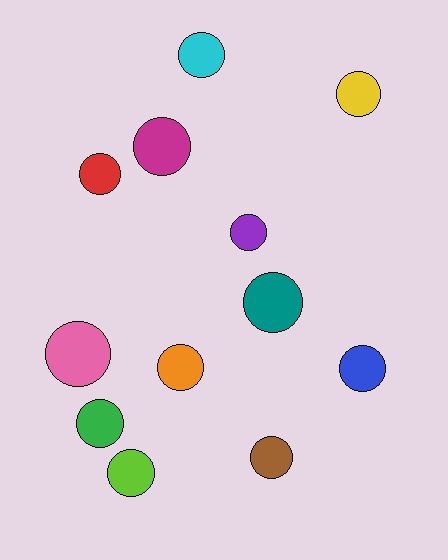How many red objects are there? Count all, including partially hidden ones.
There is 1 red object.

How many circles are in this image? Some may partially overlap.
There are 12 circles.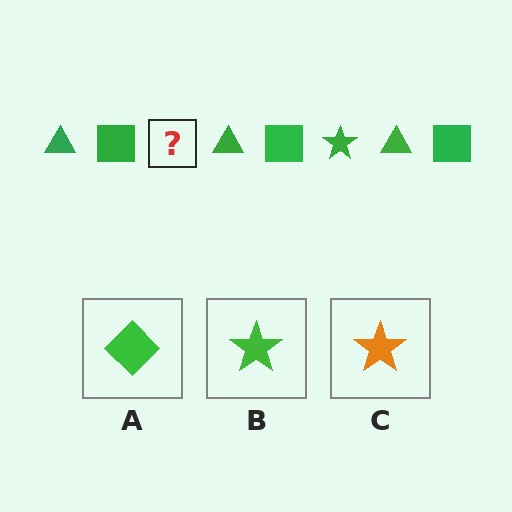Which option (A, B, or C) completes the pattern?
B.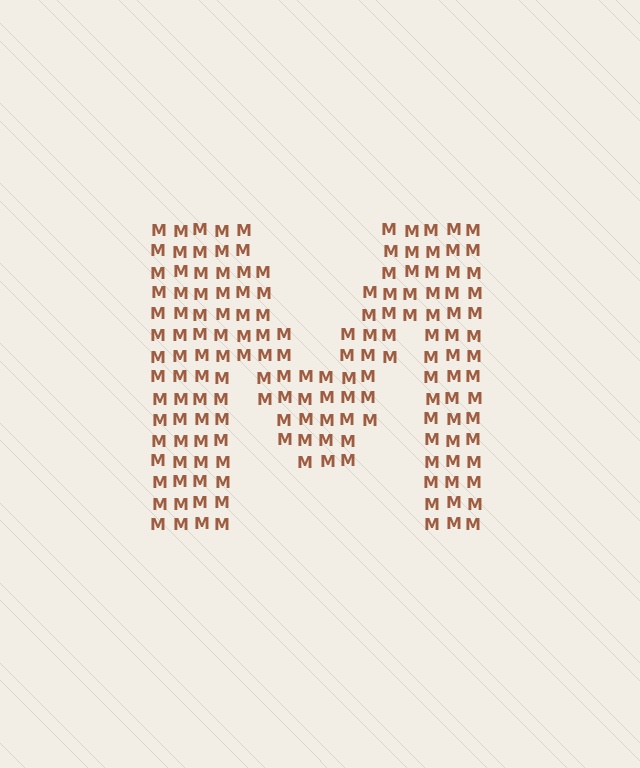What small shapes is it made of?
It is made of small letter M's.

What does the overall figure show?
The overall figure shows the letter M.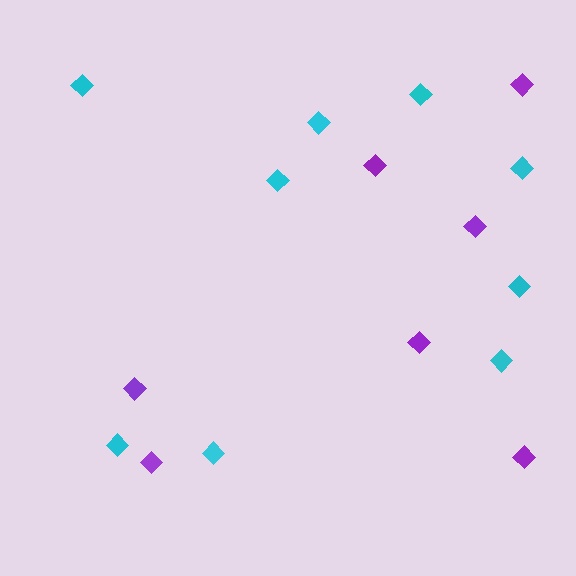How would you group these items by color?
There are 2 groups: one group of cyan diamonds (9) and one group of purple diamonds (7).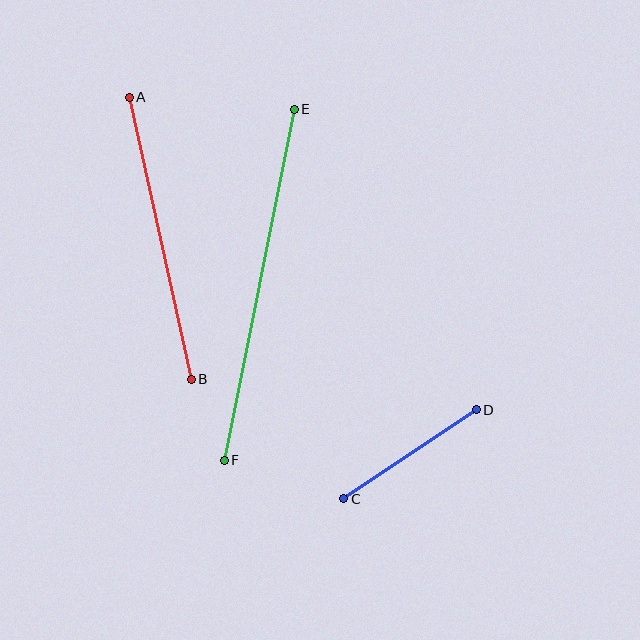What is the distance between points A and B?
The distance is approximately 288 pixels.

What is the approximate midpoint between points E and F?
The midpoint is at approximately (259, 285) pixels.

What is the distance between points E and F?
The distance is approximately 358 pixels.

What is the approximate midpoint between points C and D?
The midpoint is at approximately (410, 454) pixels.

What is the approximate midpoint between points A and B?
The midpoint is at approximately (160, 238) pixels.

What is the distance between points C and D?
The distance is approximately 160 pixels.